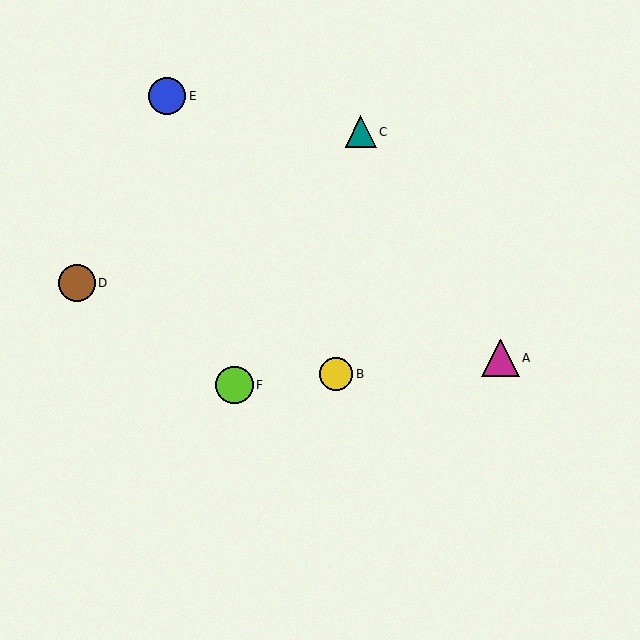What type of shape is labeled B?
Shape B is a yellow circle.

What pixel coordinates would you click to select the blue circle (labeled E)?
Click at (167, 96) to select the blue circle E.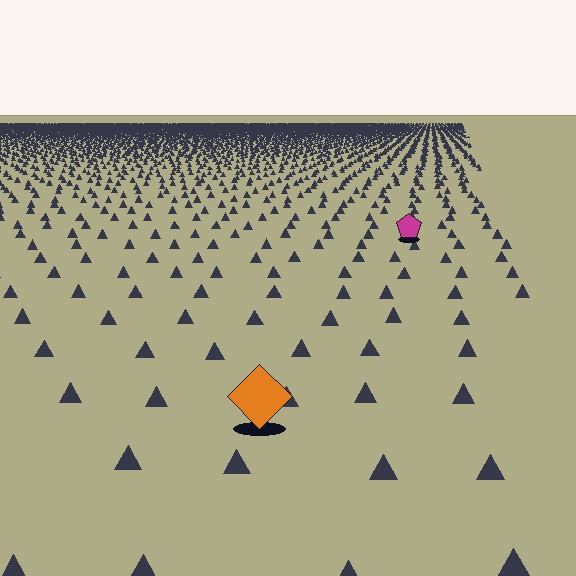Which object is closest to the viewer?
The orange diamond is closest. The texture marks near it are larger and more spread out.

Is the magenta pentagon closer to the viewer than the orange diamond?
No. The orange diamond is closer — you can tell from the texture gradient: the ground texture is coarser near it.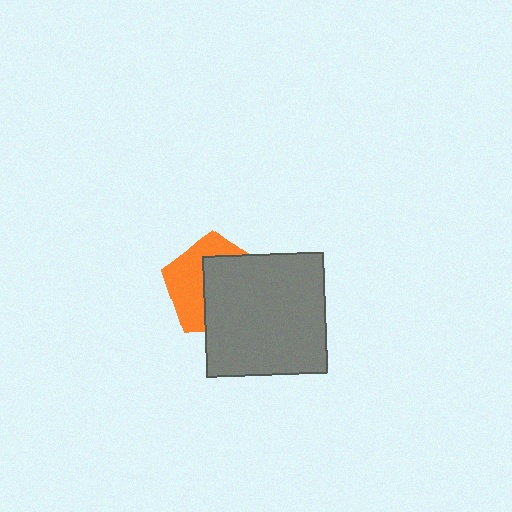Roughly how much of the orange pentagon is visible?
A small part of it is visible (roughly 43%).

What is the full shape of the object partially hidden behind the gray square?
The partially hidden object is an orange pentagon.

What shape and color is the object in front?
The object in front is a gray square.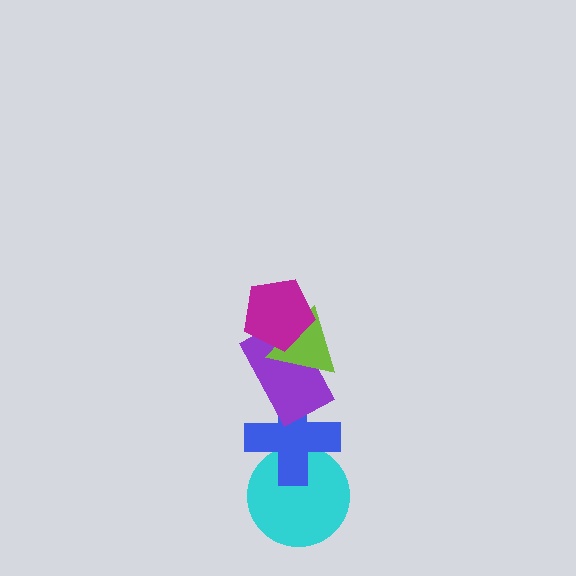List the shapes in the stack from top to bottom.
From top to bottom: the magenta pentagon, the lime triangle, the purple rectangle, the blue cross, the cyan circle.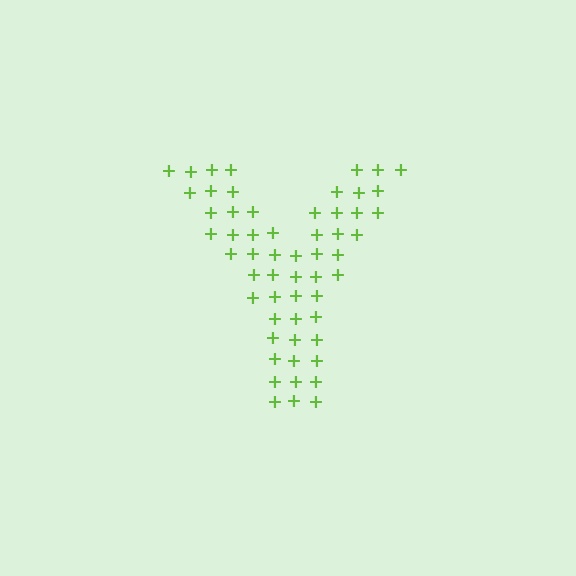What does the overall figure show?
The overall figure shows the letter Y.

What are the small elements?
The small elements are plus signs.